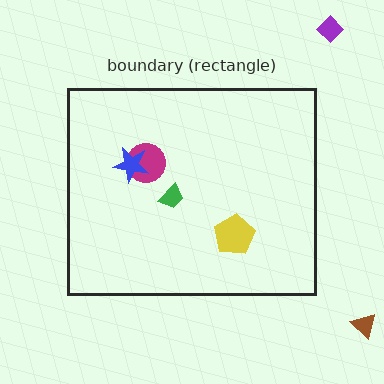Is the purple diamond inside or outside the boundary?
Outside.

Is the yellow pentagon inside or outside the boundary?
Inside.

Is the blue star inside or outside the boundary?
Inside.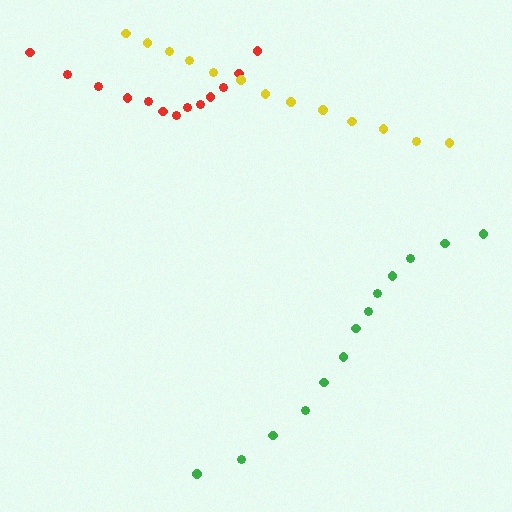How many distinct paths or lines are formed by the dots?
There are 3 distinct paths.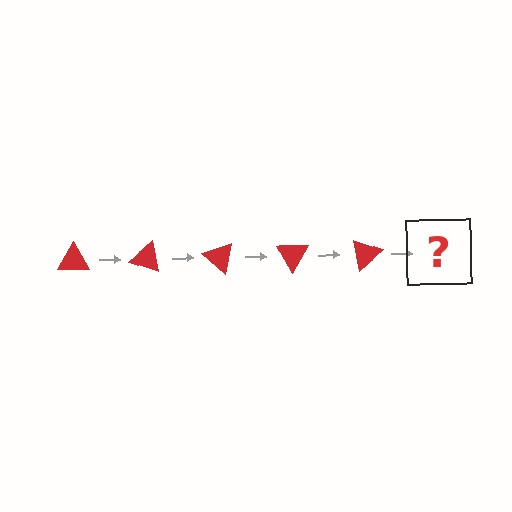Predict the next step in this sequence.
The next step is a red triangle rotated 100 degrees.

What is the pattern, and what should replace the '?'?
The pattern is that the triangle rotates 20 degrees each step. The '?' should be a red triangle rotated 100 degrees.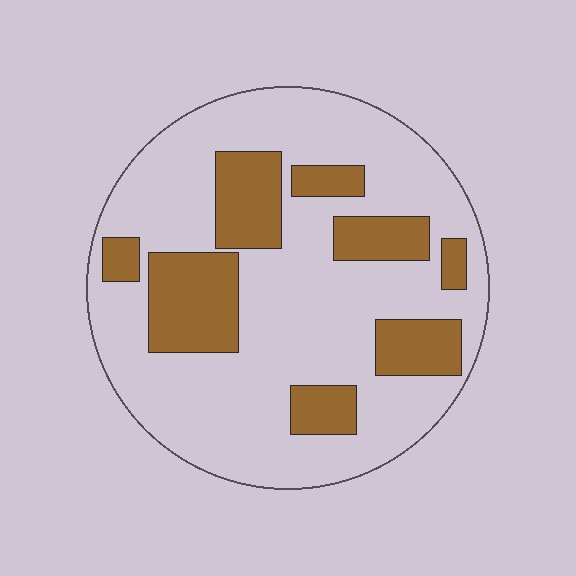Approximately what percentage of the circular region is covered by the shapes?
Approximately 25%.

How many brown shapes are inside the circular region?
8.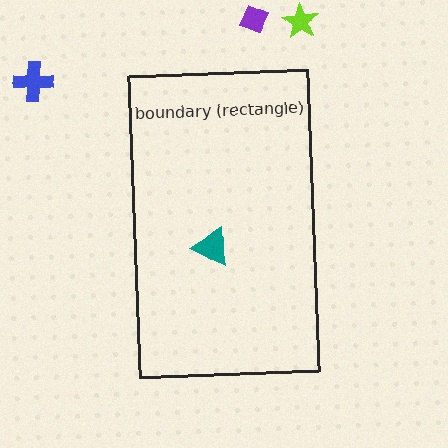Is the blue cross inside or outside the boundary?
Outside.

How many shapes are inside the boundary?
1 inside, 3 outside.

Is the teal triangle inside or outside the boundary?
Inside.